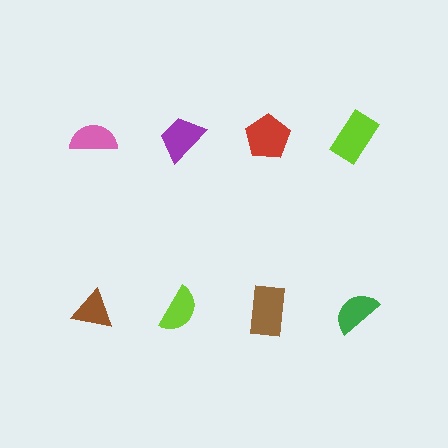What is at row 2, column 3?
A brown rectangle.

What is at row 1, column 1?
A pink semicircle.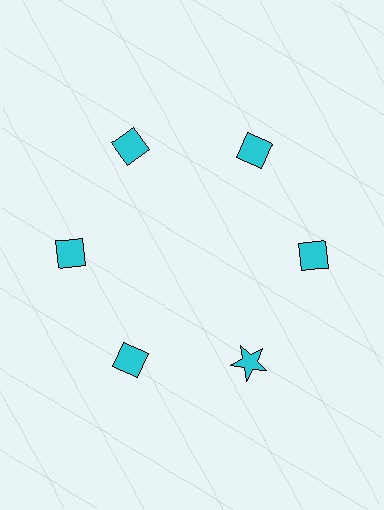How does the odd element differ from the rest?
It has a different shape: star instead of diamond.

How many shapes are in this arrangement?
There are 6 shapes arranged in a ring pattern.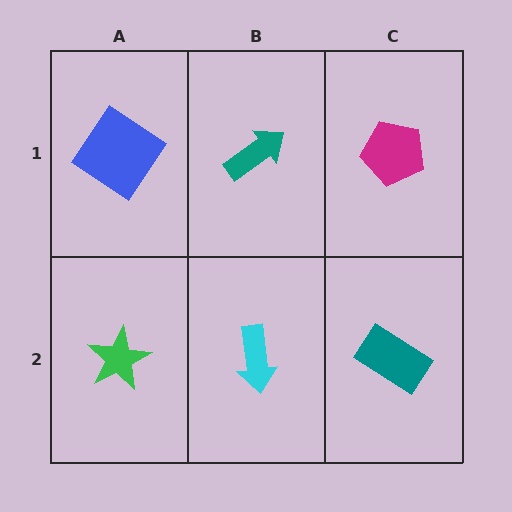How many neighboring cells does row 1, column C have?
2.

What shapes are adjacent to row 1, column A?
A green star (row 2, column A), a teal arrow (row 1, column B).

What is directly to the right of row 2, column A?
A cyan arrow.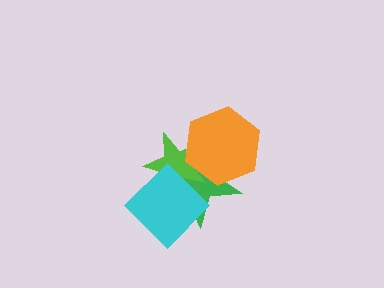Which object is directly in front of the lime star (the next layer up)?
The orange hexagon is directly in front of the lime star.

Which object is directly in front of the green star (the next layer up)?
The lime star is directly in front of the green star.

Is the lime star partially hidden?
Yes, it is partially covered by another shape.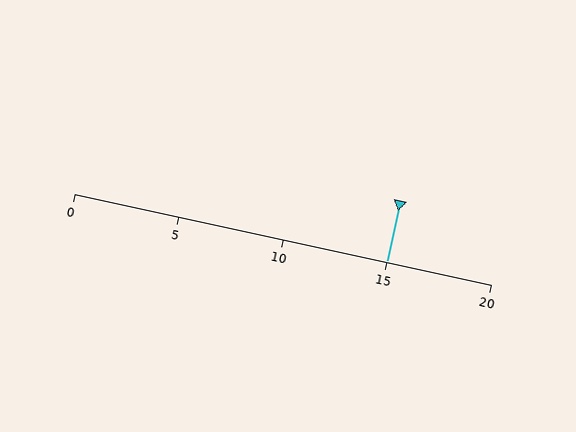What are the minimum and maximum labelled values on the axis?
The axis runs from 0 to 20.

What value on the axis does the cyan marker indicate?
The marker indicates approximately 15.